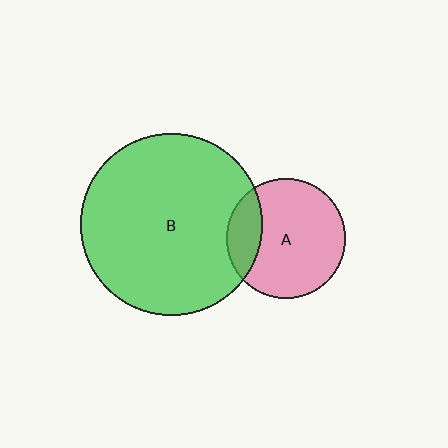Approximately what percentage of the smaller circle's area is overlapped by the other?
Approximately 20%.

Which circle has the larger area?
Circle B (green).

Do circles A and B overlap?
Yes.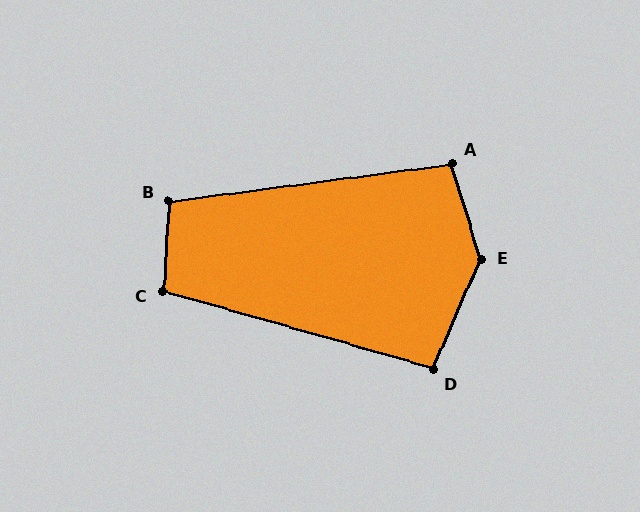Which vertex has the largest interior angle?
E, at approximately 140 degrees.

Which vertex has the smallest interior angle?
D, at approximately 97 degrees.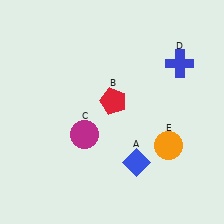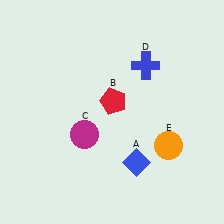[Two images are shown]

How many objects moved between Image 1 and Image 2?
1 object moved between the two images.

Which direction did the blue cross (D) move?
The blue cross (D) moved left.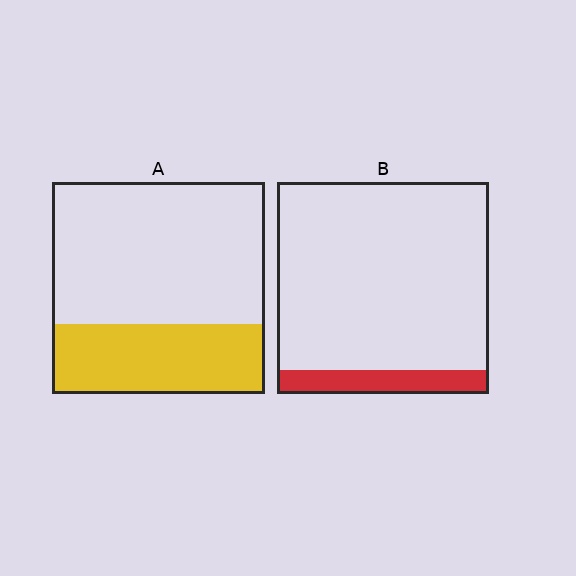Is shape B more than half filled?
No.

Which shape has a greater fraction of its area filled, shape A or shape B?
Shape A.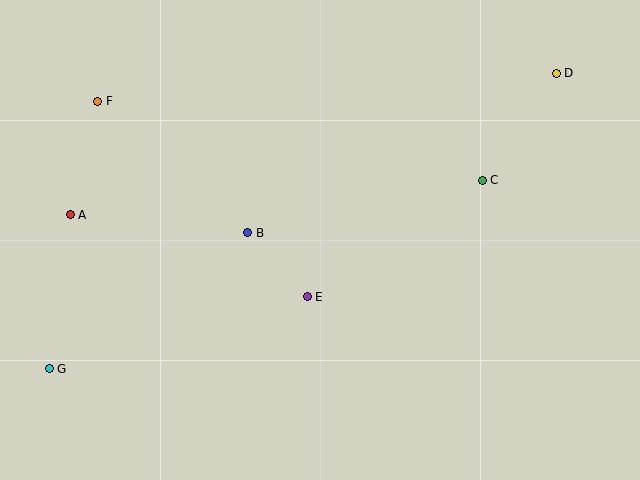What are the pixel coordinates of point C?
Point C is at (482, 180).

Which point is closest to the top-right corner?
Point D is closest to the top-right corner.